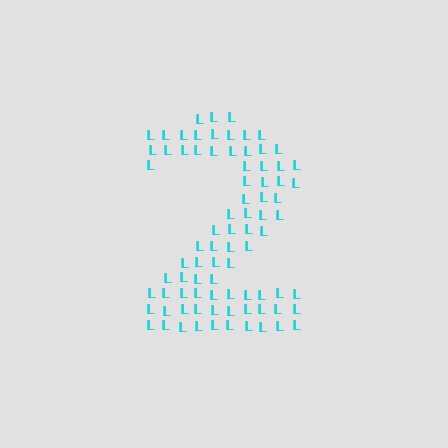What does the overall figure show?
The overall figure shows the digit 2.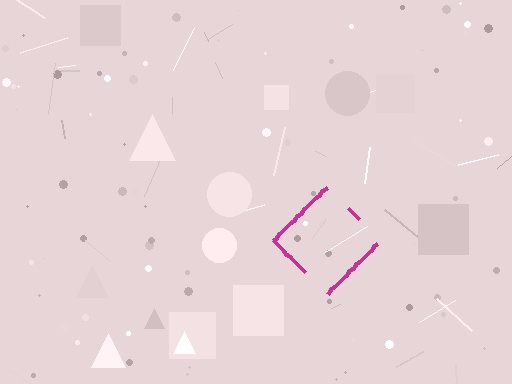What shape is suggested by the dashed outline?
The dashed outline suggests a diamond.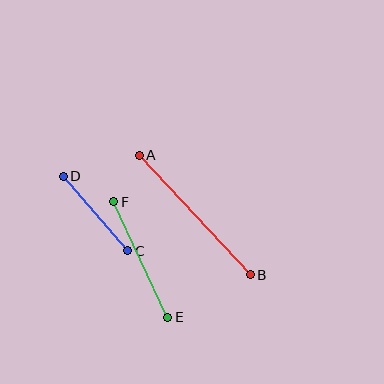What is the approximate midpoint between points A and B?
The midpoint is at approximately (195, 215) pixels.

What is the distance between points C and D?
The distance is approximately 98 pixels.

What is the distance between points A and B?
The distance is approximately 163 pixels.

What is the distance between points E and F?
The distance is approximately 128 pixels.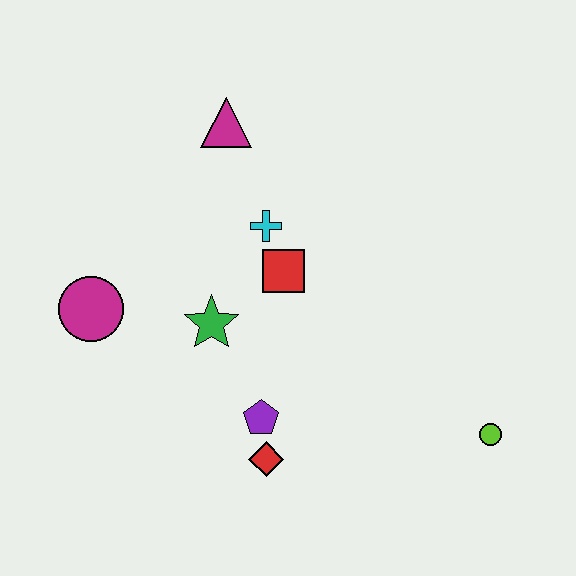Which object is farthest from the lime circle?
The magenta circle is farthest from the lime circle.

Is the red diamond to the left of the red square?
Yes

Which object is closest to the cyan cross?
The red square is closest to the cyan cross.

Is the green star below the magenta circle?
Yes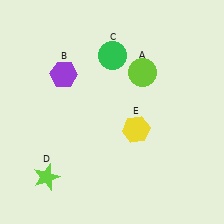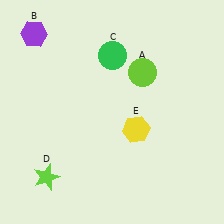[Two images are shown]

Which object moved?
The purple hexagon (B) moved up.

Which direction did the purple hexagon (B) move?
The purple hexagon (B) moved up.